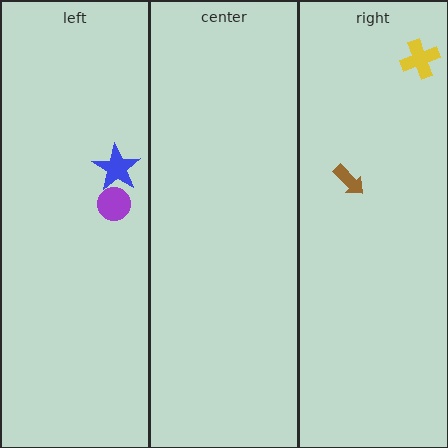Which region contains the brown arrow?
The right region.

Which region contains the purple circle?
The left region.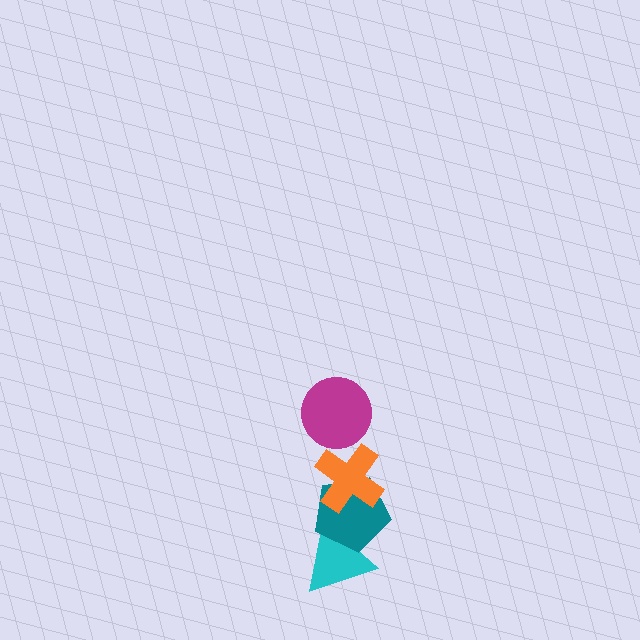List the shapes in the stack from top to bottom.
From top to bottom: the magenta circle, the orange cross, the teal pentagon, the cyan triangle.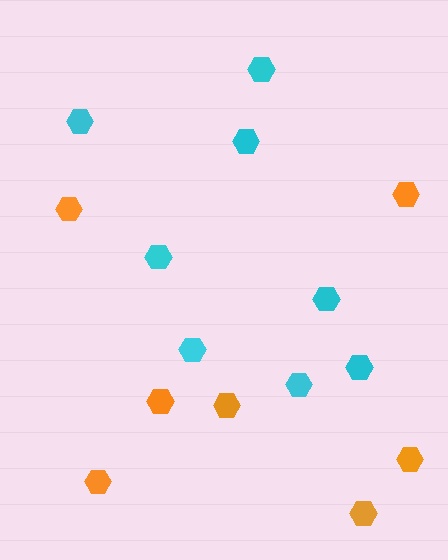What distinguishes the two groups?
There are 2 groups: one group of cyan hexagons (8) and one group of orange hexagons (7).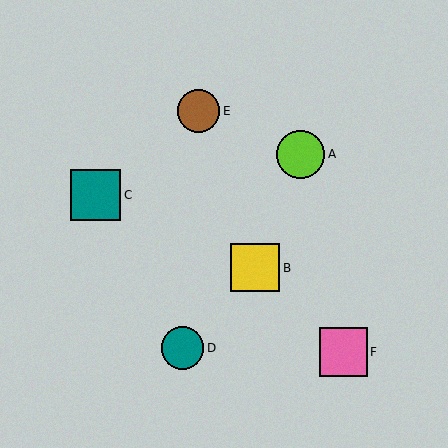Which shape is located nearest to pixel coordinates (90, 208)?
The teal square (labeled C) at (96, 195) is nearest to that location.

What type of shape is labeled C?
Shape C is a teal square.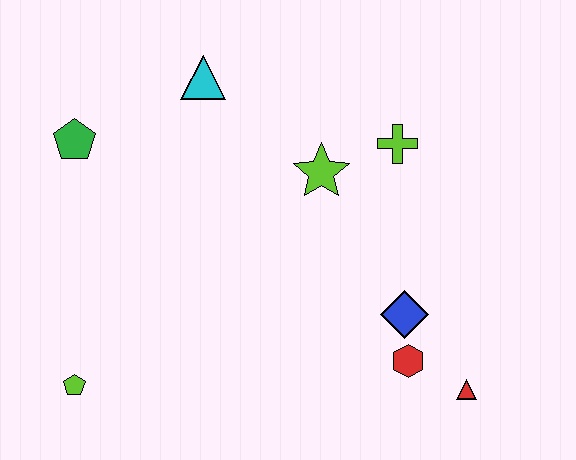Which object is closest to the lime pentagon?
The green pentagon is closest to the lime pentagon.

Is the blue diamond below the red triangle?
No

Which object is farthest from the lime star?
The lime pentagon is farthest from the lime star.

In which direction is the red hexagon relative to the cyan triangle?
The red hexagon is below the cyan triangle.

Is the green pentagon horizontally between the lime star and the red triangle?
No